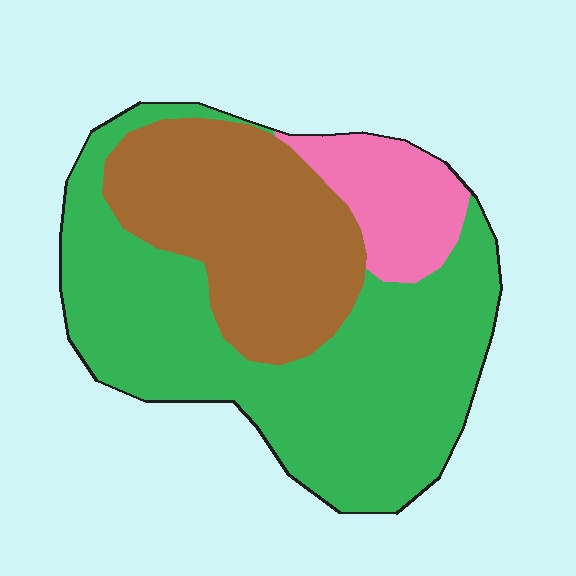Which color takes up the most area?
Green, at roughly 55%.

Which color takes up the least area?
Pink, at roughly 10%.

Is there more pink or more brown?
Brown.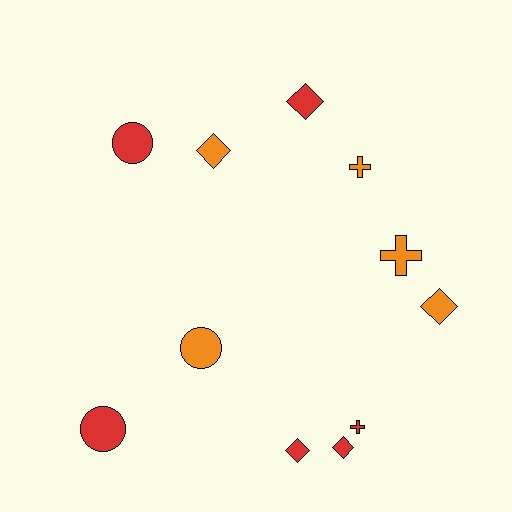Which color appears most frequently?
Red, with 6 objects.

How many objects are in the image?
There are 11 objects.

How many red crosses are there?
There is 1 red cross.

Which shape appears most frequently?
Diamond, with 5 objects.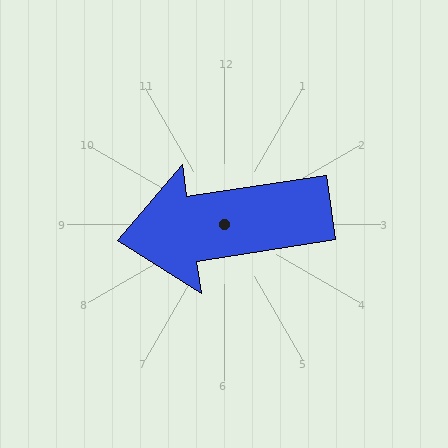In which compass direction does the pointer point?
West.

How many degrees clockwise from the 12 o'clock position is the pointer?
Approximately 261 degrees.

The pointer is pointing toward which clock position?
Roughly 9 o'clock.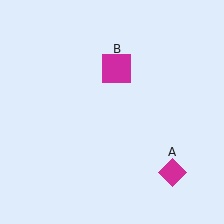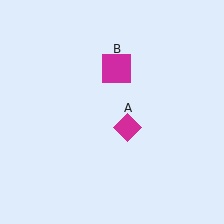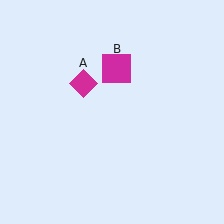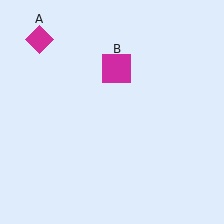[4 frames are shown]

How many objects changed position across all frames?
1 object changed position: magenta diamond (object A).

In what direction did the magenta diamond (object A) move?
The magenta diamond (object A) moved up and to the left.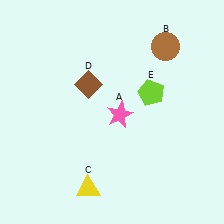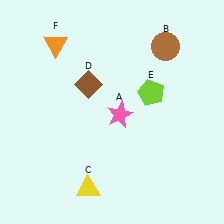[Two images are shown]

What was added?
An orange triangle (F) was added in Image 2.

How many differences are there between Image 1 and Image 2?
There is 1 difference between the two images.